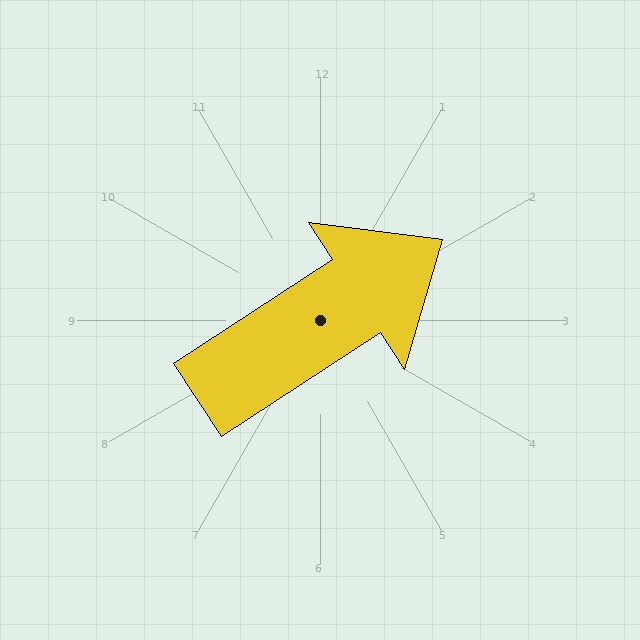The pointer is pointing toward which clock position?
Roughly 2 o'clock.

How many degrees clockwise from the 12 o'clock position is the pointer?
Approximately 57 degrees.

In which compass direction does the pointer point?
Northeast.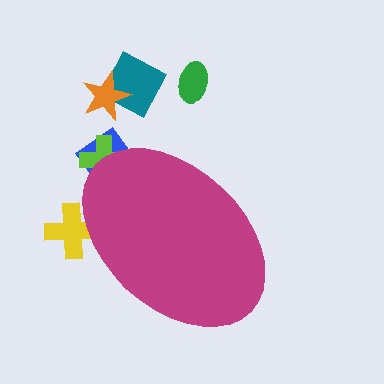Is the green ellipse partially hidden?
No, the green ellipse is fully visible.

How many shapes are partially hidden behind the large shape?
3 shapes are partially hidden.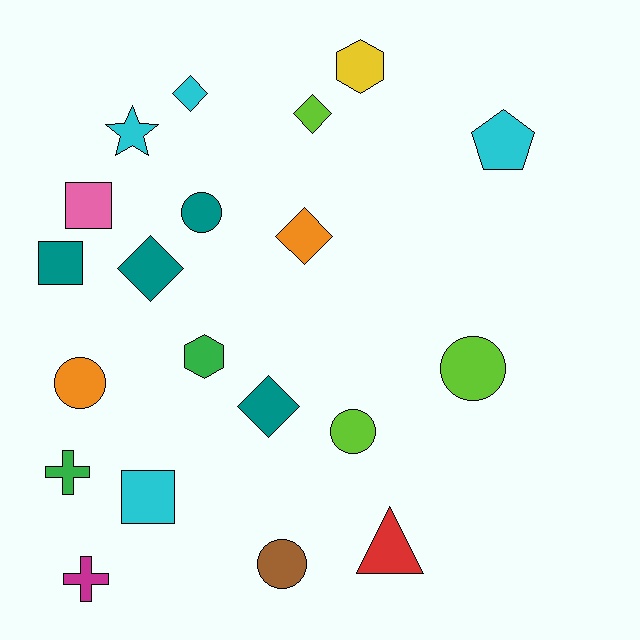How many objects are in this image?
There are 20 objects.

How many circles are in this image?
There are 5 circles.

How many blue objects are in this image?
There are no blue objects.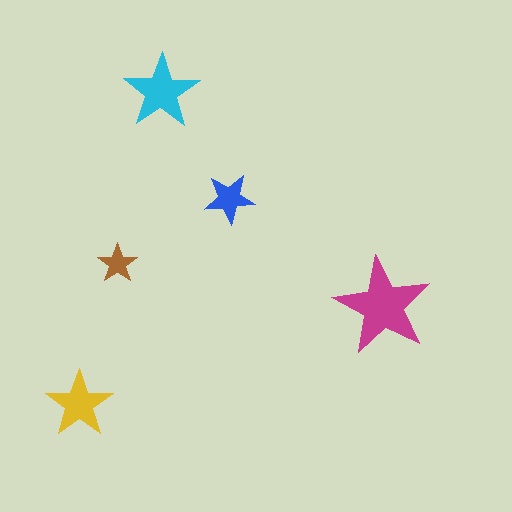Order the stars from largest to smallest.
the magenta one, the cyan one, the yellow one, the blue one, the brown one.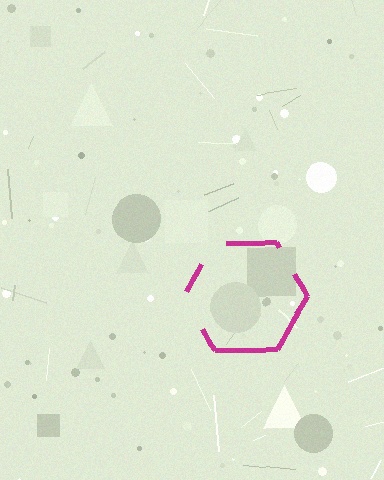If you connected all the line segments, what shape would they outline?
They would outline a hexagon.